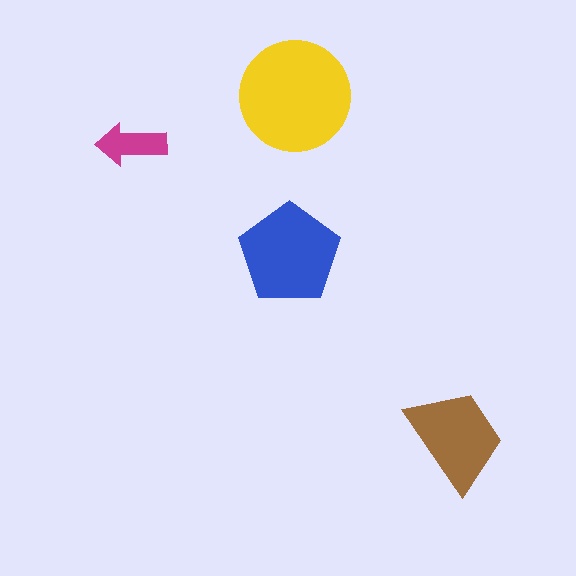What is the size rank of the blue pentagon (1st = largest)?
2nd.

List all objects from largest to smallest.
The yellow circle, the blue pentagon, the brown trapezoid, the magenta arrow.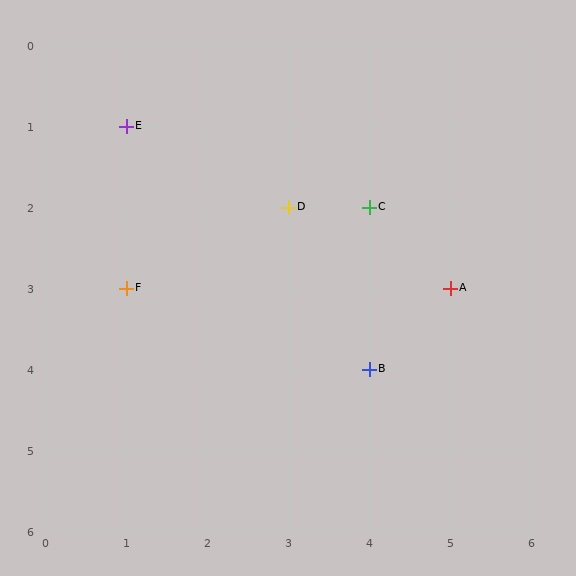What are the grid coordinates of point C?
Point C is at grid coordinates (4, 2).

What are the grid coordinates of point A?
Point A is at grid coordinates (5, 3).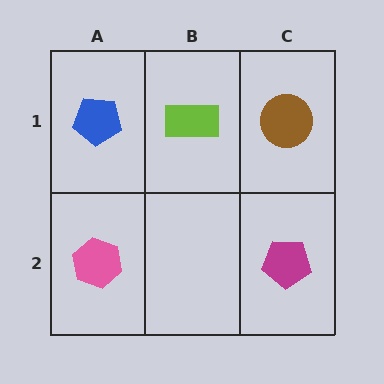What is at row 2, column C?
A magenta pentagon.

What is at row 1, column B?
A lime rectangle.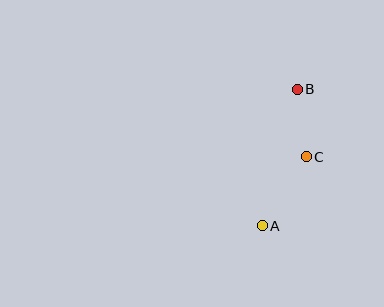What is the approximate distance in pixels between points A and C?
The distance between A and C is approximately 82 pixels.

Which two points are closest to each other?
Points B and C are closest to each other.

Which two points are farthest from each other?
Points A and B are farthest from each other.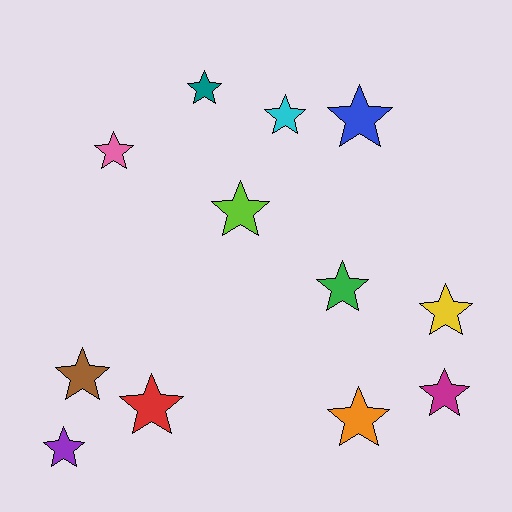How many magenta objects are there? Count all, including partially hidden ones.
There is 1 magenta object.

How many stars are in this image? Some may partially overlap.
There are 12 stars.